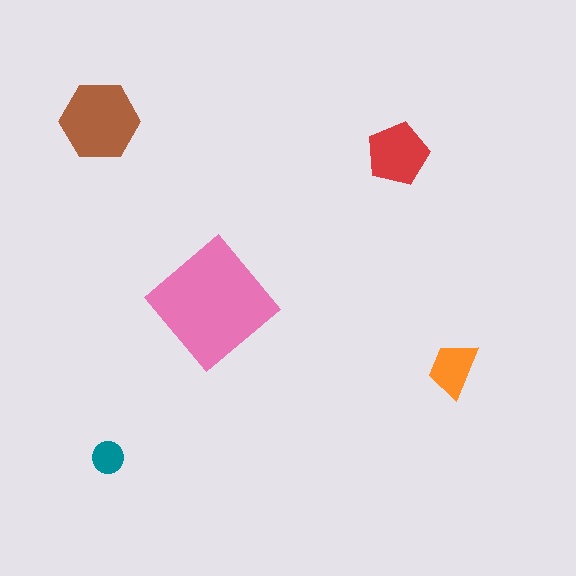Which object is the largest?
The pink diamond.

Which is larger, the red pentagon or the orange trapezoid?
The red pentagon.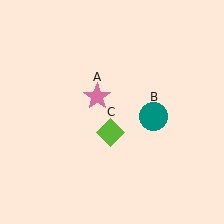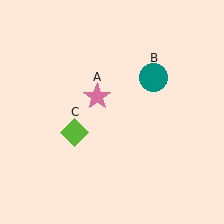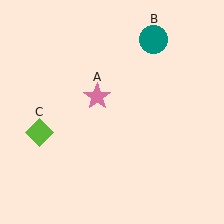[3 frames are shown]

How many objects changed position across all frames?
2 objects changed position: teal circle (object B), lime diamond (object C).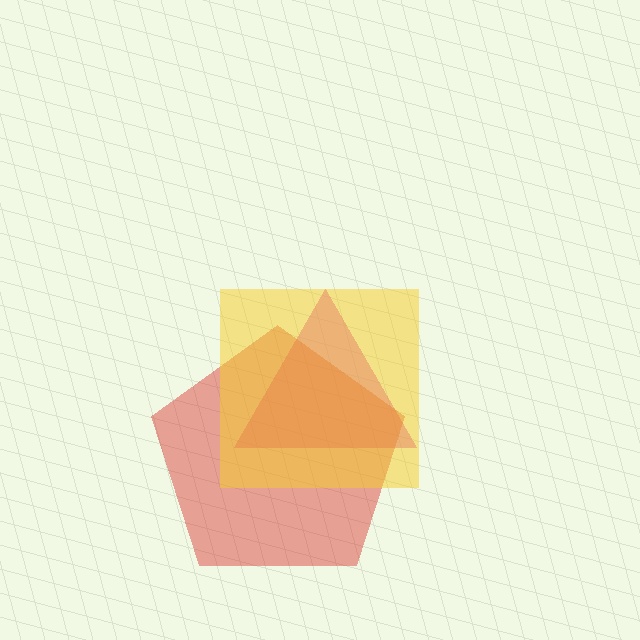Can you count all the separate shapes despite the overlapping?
Yes, there are 3 separate shapes.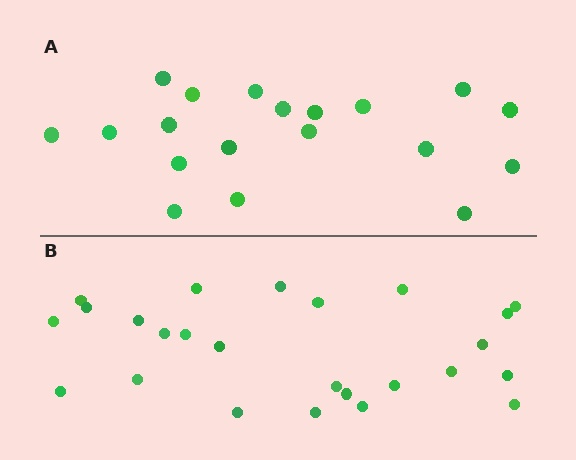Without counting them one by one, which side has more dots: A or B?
Region B (the bottom region) has more dots.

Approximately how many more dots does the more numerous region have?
Region B has about 6 more dots than region A.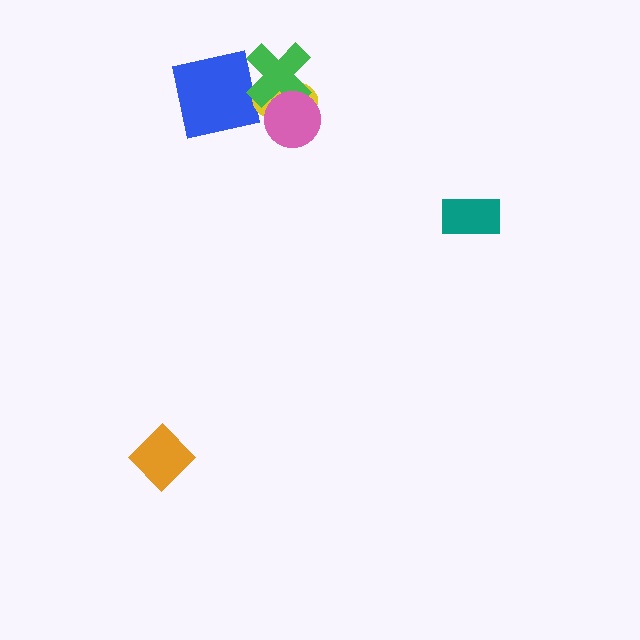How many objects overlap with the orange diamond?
0 objects overlap with the orange diamond.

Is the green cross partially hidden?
Yes, it is partially covered by another shape.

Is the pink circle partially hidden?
No, no other shape covers it.